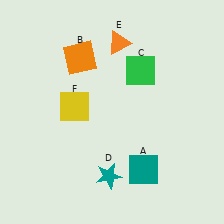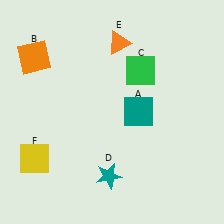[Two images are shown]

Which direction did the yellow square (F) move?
The yellow square (F) moved down.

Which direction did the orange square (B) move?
The orange square (B) moved left.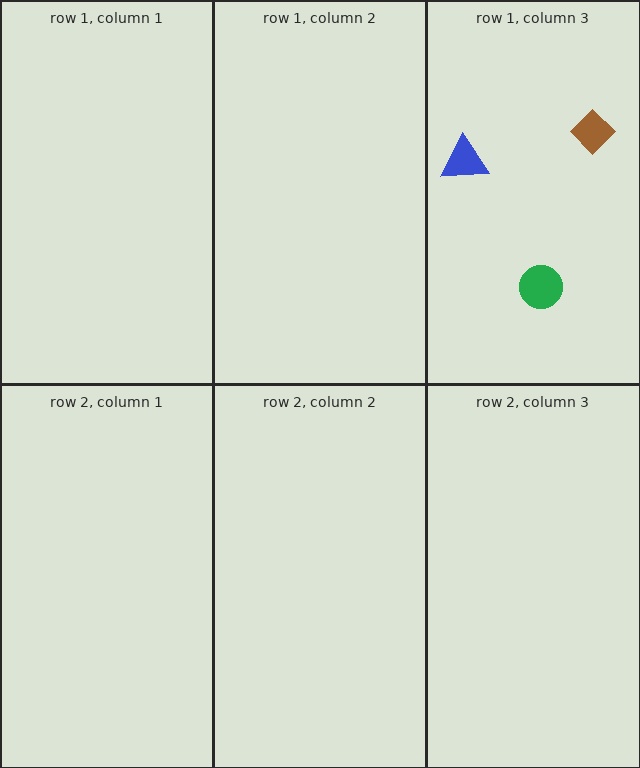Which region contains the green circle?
The row 1, column 3 region.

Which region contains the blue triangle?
The row 1, column 3 region.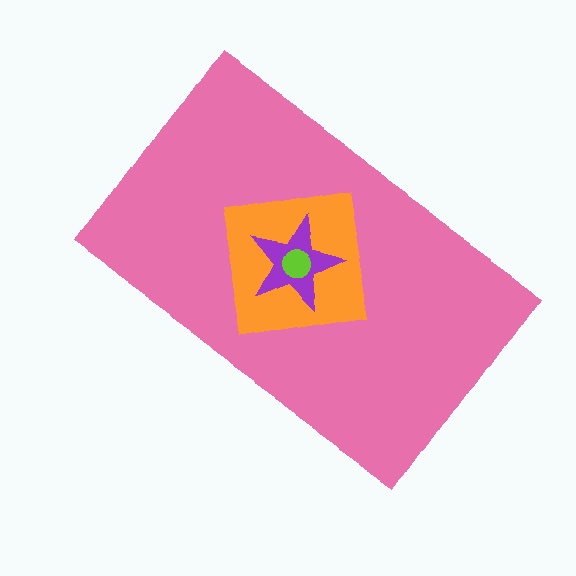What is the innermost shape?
The lime circle.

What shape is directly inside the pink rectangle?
The orange square.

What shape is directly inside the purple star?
The lime circle.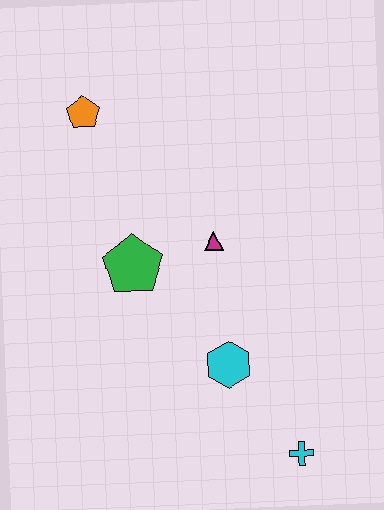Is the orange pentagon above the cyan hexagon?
Yes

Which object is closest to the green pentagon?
The magenta triangle is closest to the green pentagon.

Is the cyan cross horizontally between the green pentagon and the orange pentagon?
No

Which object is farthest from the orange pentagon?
The cyan cross is farthest from the orange pentagon.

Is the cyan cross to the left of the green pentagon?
No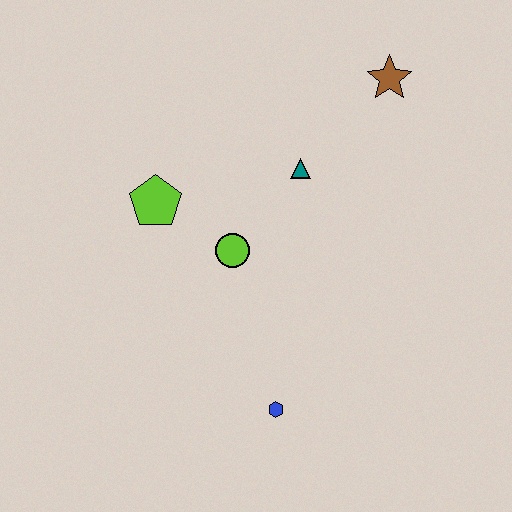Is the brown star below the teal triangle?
No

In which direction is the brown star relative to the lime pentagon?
The brown star is to the right of the lime pentagon.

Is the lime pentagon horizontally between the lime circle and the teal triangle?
No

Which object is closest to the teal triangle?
The lime circle is closest to the teal triangle.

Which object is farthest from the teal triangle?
The blue hexagon is farthest from the teal triangle.